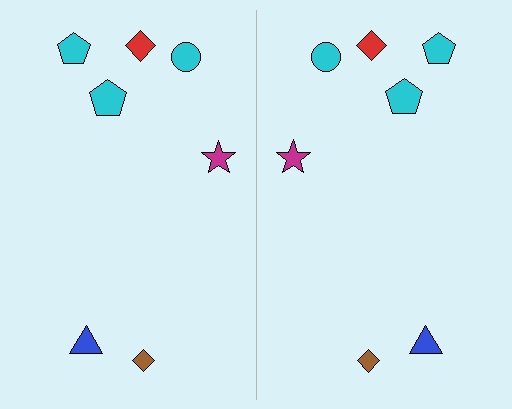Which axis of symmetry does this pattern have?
The pattern has a vertical axis of symmetry running through the center of the image.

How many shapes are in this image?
There are 14 shapes in this image.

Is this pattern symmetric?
Yes, this pattern has bilateral (reflection) symmetry.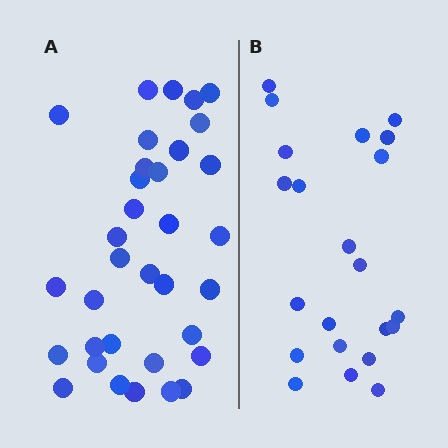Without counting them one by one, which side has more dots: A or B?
Region A (the left region) has more dots.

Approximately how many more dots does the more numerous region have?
Region A has roughly 12 or so more dots than region B.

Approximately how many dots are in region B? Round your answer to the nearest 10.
About 20 dots. (The exact count is 22, which rounds to 20.)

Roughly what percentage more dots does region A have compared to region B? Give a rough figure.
About 55% more.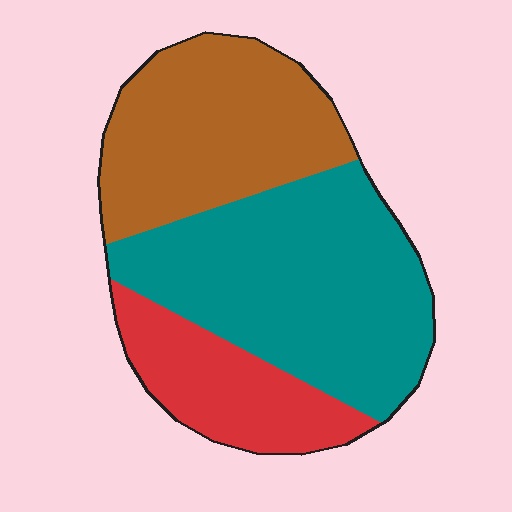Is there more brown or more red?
Brown.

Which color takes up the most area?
Teal, at roughly 45%.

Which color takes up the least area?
Red, at roughly 20%.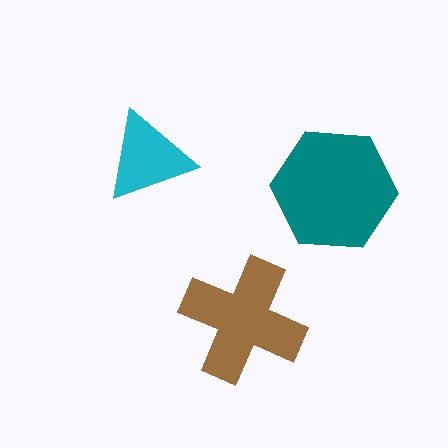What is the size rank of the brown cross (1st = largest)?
2nd.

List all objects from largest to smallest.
The teal hexagon, the brown cross, the cyan triangle.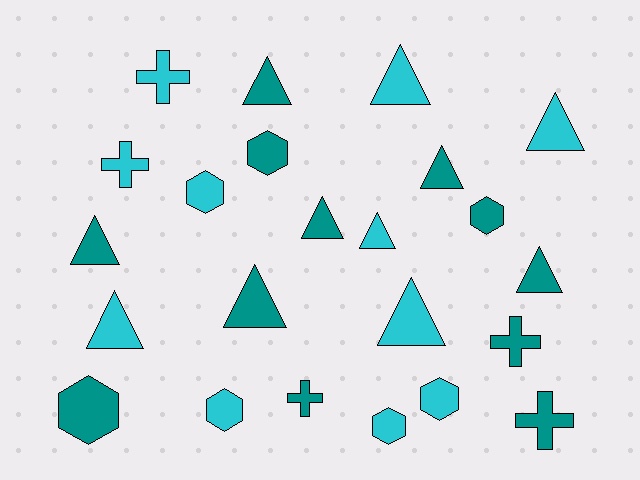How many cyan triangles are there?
There are 5 cyan triangles.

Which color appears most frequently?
Teal, with 12 objects.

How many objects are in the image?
There are 23 objects.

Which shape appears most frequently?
Triangle, with 11 objects.